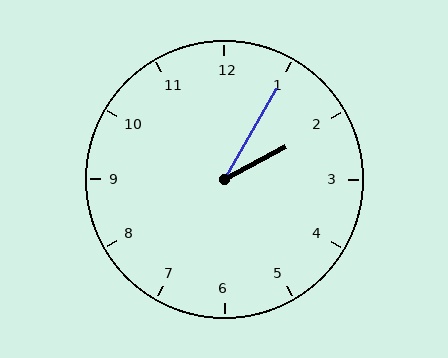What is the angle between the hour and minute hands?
Approximately 32 degrees.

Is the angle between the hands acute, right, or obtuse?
It is acute.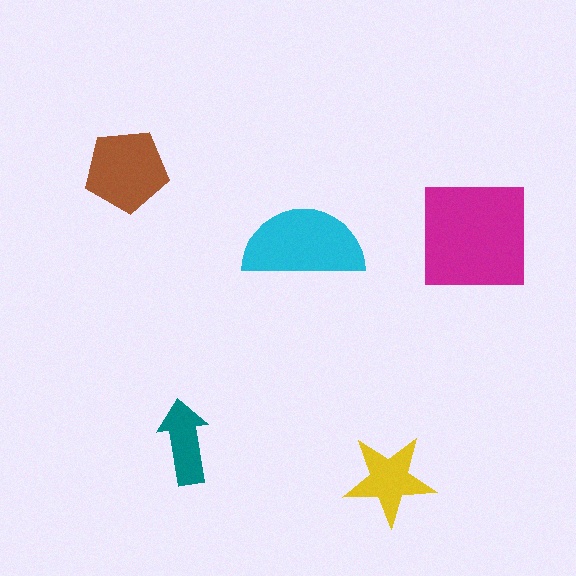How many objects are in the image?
There are 5 objects in the image.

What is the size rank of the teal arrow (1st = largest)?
5th.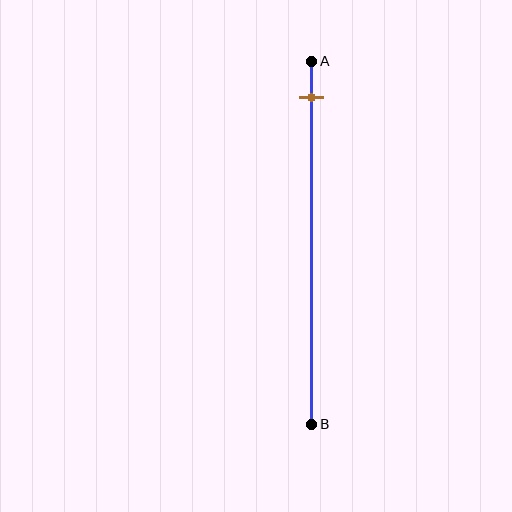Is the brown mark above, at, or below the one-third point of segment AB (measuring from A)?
The brown mark is above the one-third point of segment AB.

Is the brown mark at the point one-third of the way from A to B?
No, the mark is at about 10% from A, not at the 33% one-third point.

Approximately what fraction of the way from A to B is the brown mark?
The brown mark is approximately 10% of the way from A to B.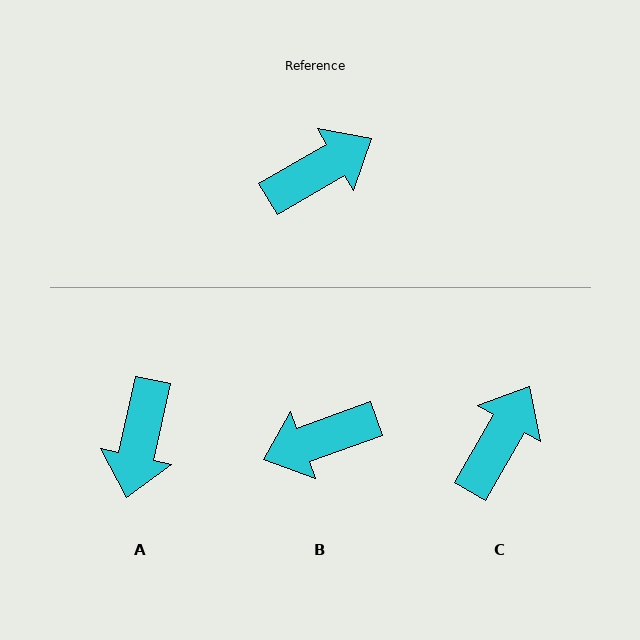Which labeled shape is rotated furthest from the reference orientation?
B, about 170 degrees away.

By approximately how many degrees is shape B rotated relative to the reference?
Approximately 170 degrees counter-clockwise.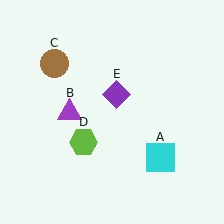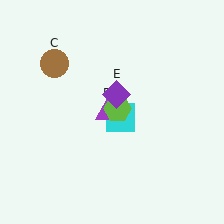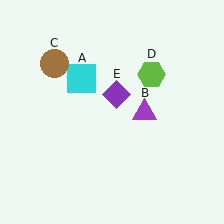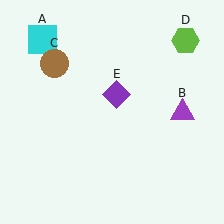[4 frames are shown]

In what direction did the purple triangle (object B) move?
The purple triangle (object B) moved right.